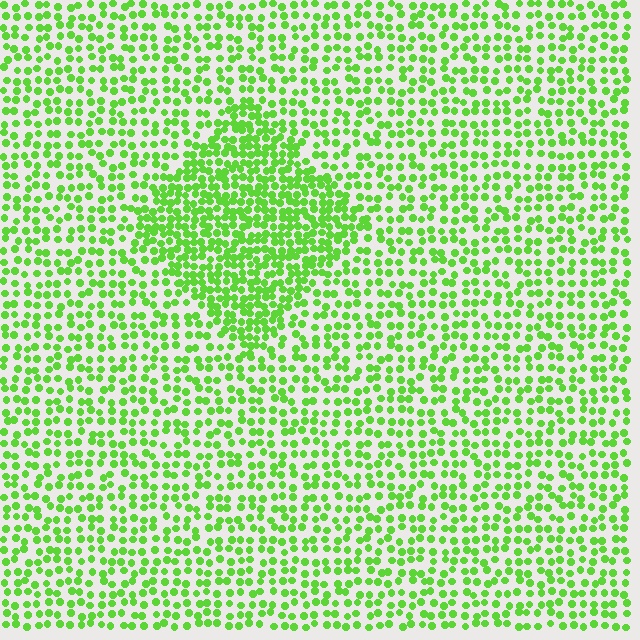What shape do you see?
I see a diamond.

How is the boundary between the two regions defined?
The boundary is defined by a change in element density (approximately 1.8x ratio). All elements are the same color, size, and shape.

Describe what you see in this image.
The image contains small lime elements arranged at two different densities. A diamond-shaped region is visible where the elements are more densely packed than the surrounding area.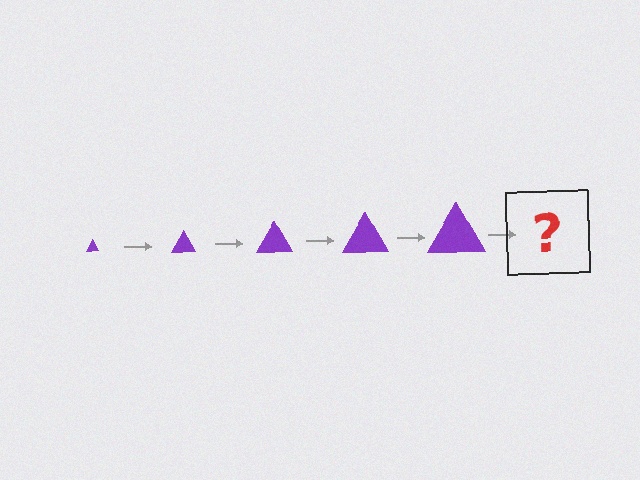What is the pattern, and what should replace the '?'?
The pattern is that the triangle gets progressively larger each step. The '?' should be a purple triangle, larger than the previous one.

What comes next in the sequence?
The next element should be a purple triangle, larger than the previous one.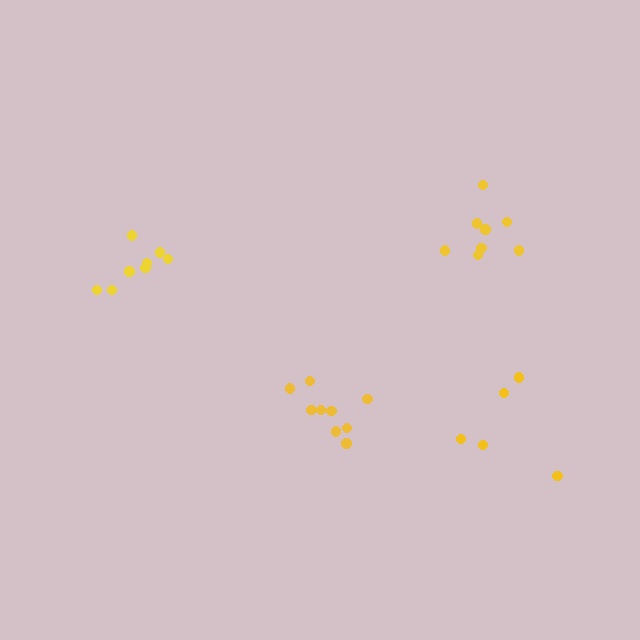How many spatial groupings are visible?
There are 4 spatial groupings.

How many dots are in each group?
Group 1: 5 dots, Group 2: 9 dots, Group 3: 8 dots, Group 4: 8 dots (30 total).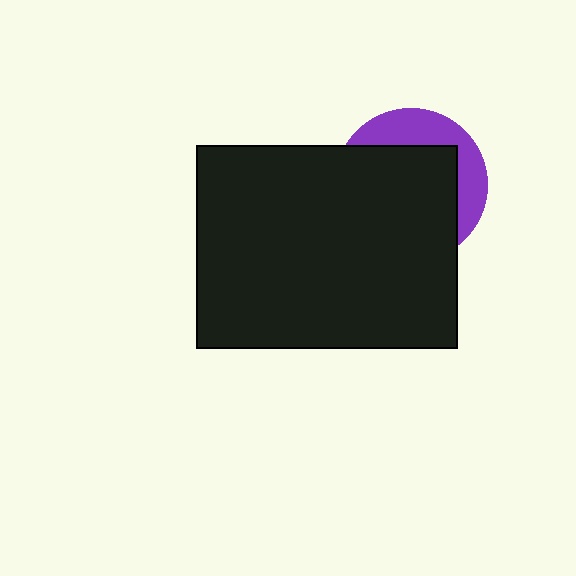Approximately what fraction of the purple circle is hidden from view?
Roughly 68% of the purple circle is hidden behind the black rectangle.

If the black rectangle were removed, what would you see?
You would see the complete purple circle.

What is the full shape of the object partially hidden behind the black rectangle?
The partially hidden object is a purple circle.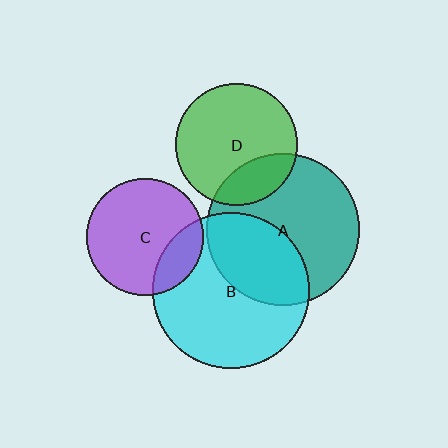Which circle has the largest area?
Circle B (cyan).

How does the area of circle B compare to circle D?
Approximately 1.7 times.